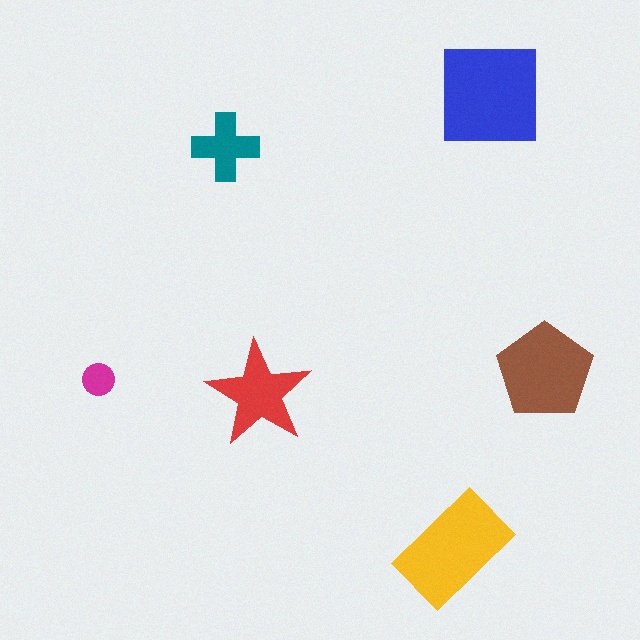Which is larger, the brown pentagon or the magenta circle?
The brown pentagon.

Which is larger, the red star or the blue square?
The blue square.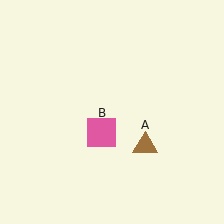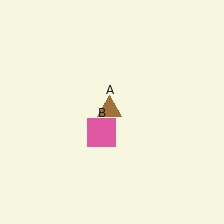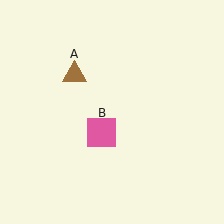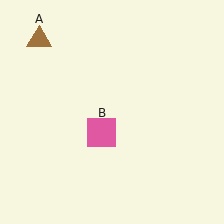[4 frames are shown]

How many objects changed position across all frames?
1 object changed position: brown triangle (object A).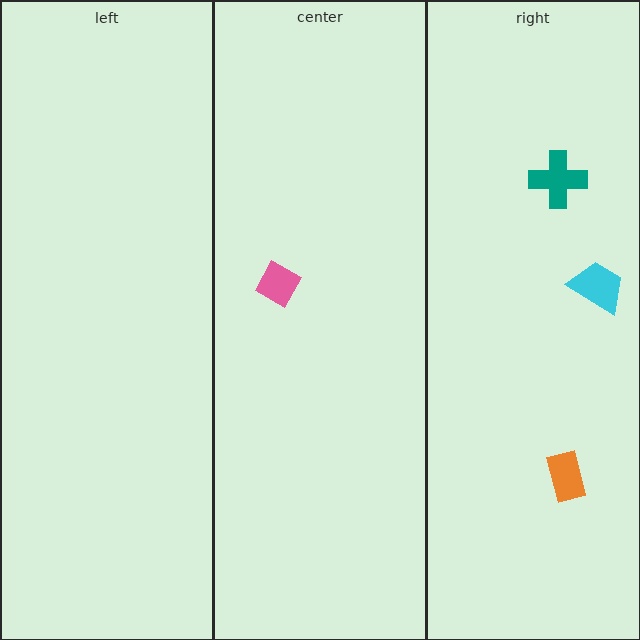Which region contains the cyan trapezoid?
The right region.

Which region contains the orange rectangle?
The right region.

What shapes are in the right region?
The teal cross, the cyan trapezoid, the orange rectangle.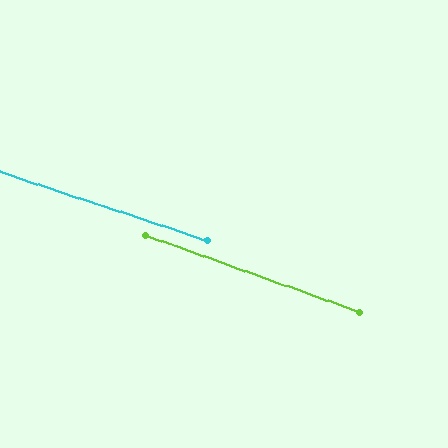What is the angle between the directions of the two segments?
Approximately 1 degree.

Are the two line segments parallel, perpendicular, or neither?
Parallel — their directions differ by only 1.5°.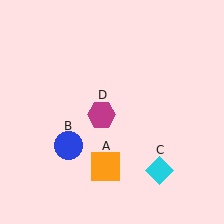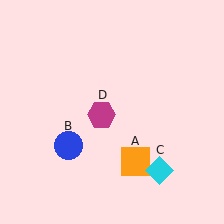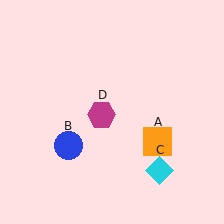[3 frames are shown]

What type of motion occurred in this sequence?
The orange square (object A) rotated counterclockwise around the center of the scene.